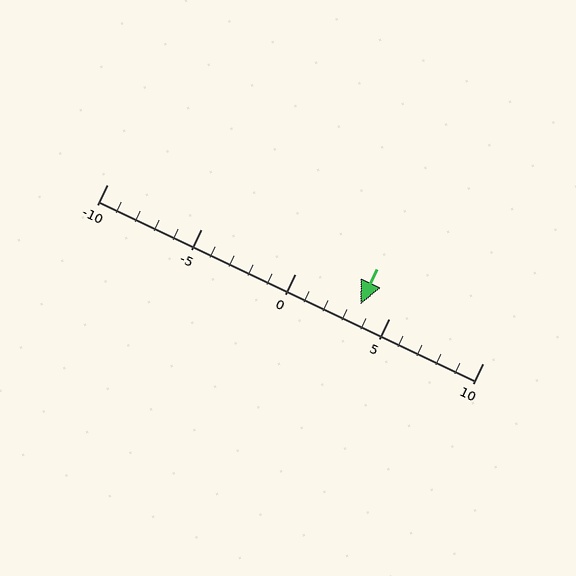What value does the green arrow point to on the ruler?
The green arrow points to approximately 4.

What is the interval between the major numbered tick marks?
The major tick marks are spaced 5 units apart.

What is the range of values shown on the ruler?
The ruler shows values from -10 to 10.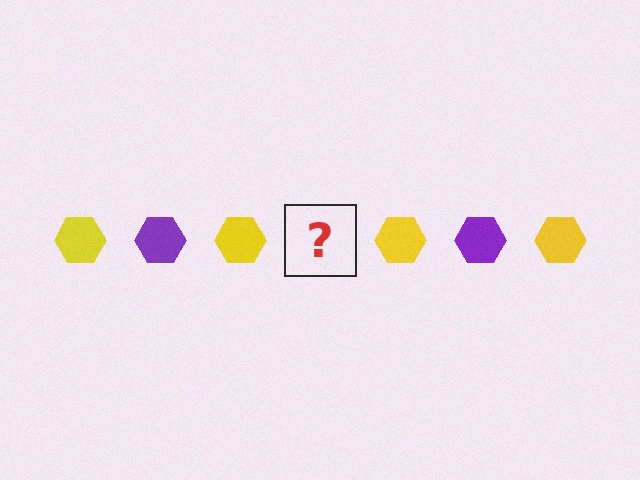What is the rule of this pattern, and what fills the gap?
The rule is that the pattern cycles through yellow, purple hexagons. The gap should be filled with a purple hexagon.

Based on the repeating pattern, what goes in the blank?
The blank should be a purple hexagon.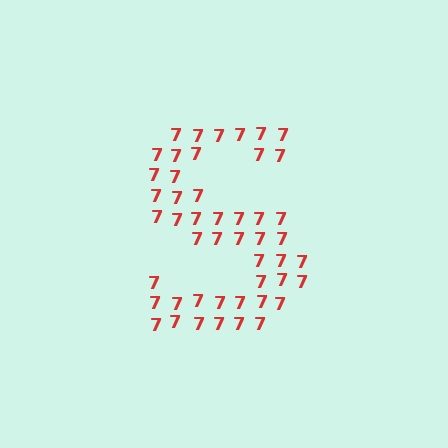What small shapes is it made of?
It is made of small digit 7's.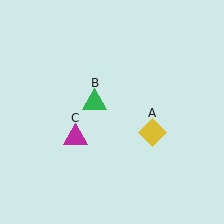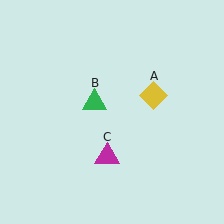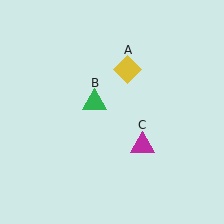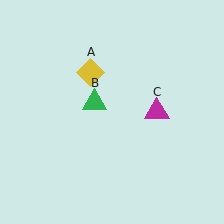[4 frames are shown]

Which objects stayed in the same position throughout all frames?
Green triangle (object B) remained stationary.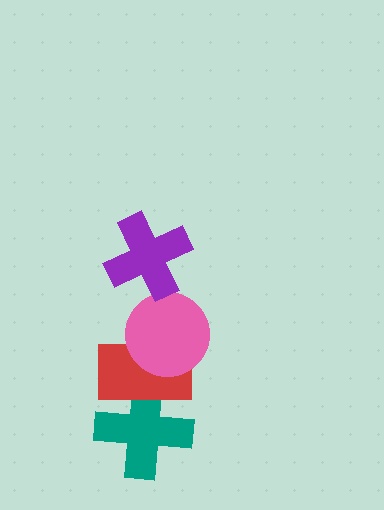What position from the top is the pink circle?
The pink circle is 2nd from the top.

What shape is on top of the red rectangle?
The pink circle is on top of the red rectangle.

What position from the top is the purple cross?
The purple cross is 1st from the top.